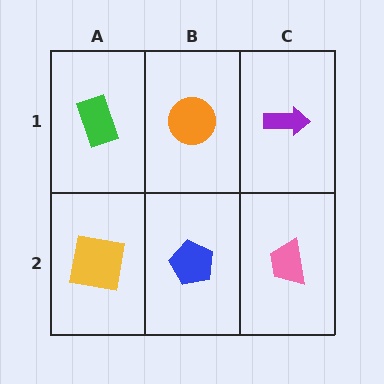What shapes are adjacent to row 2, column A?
A green rectangle (row 1, column A), a blue pentagon (row 2, column B).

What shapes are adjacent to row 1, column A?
A yellow square (row 2, column A), an orange circle (row 1, column B).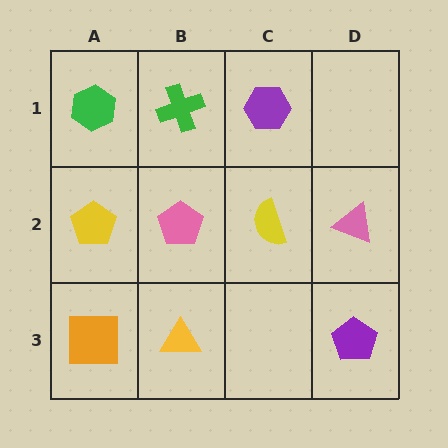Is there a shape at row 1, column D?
No, that cell is empty.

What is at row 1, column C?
A purple hexagon.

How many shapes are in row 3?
3 shapes.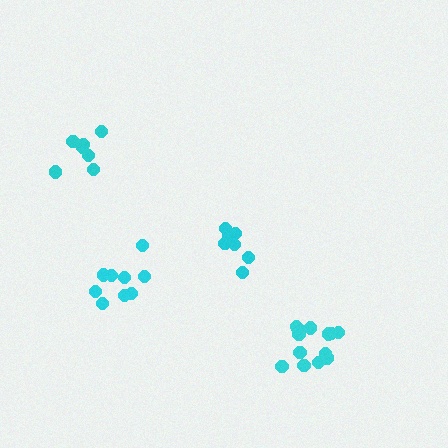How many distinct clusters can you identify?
There are 4 distinct clusters.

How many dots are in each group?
Group 1: 7 dots, Group 2: 13 dots, Group 3: 9 dots, Group 4: 7 dots (36 total).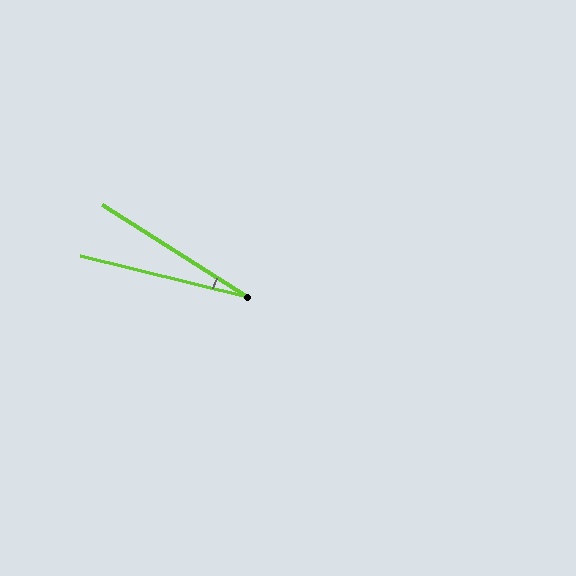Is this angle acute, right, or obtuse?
It is acute.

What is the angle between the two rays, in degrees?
Approximately 18 degrees.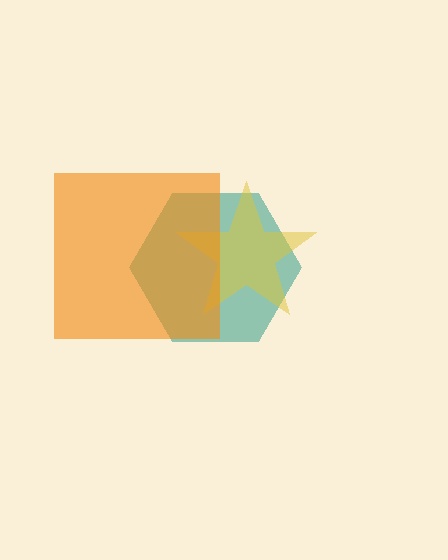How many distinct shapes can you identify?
There are 3 distinct shapes: a teal hexagon, a yellow star, an orange square.